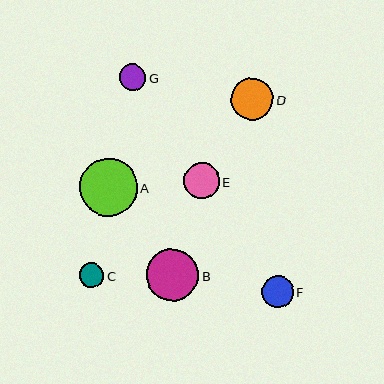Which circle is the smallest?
Circle C is the smallest with a size of approximately 25 pixels.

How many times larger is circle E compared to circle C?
Circle E is approximately 1.5 times the size of circle C.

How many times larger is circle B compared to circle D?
Circle B is approximately 1.3 times the size of circle D.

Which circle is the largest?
Circle A is the largest with a size of approximately 58 pixels.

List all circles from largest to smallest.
From largest to smallest: A, B, D, E, F, G, C.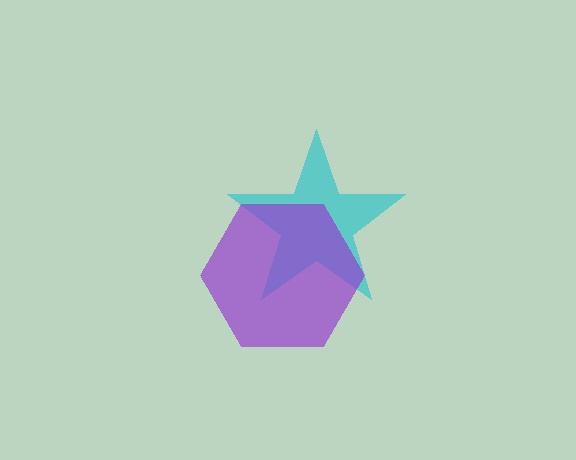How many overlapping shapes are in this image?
There are 2 overlapping shapes in the image.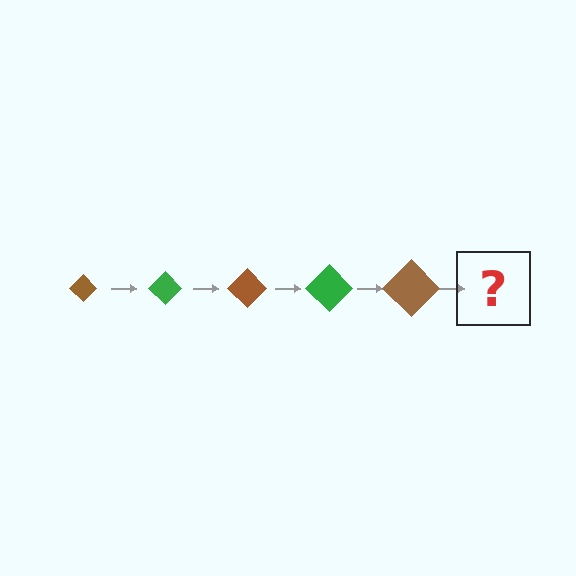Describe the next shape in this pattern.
It should be a green diamond, larger than the previous one.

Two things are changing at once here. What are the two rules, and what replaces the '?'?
The two rules are that the diamond grows larger each step and the color cycles through brown and green. The '?' should be a green diamond, larger than the previous one.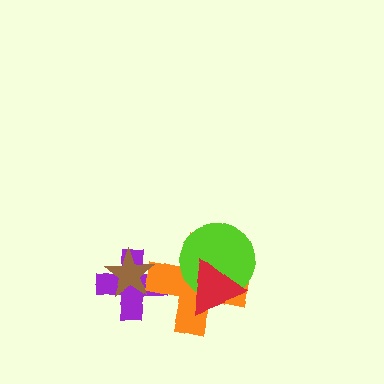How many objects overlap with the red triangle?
2 objects overlap with the red triangle.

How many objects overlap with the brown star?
2 objects overlap with the brown star.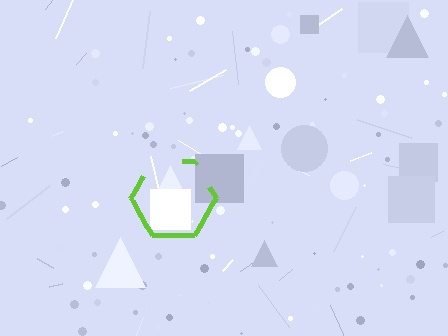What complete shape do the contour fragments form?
The contour fragments form a hexagon.